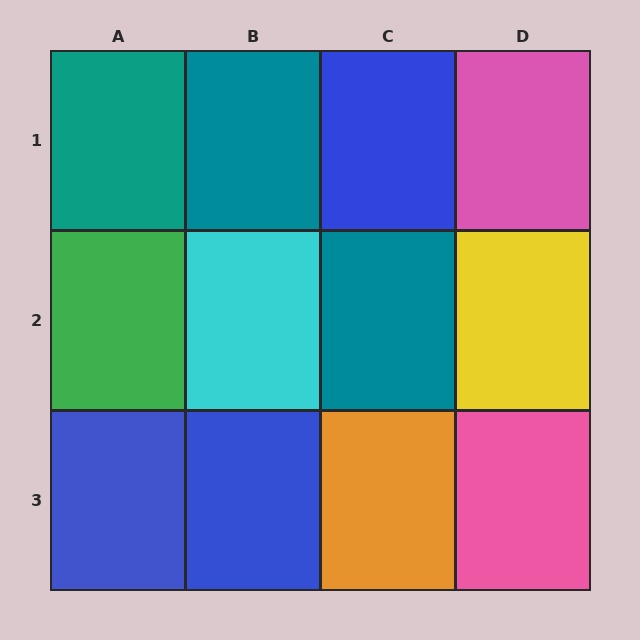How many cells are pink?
2 cells are pink.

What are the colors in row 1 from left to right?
Teal, teal, blue, pink.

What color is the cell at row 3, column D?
Pink.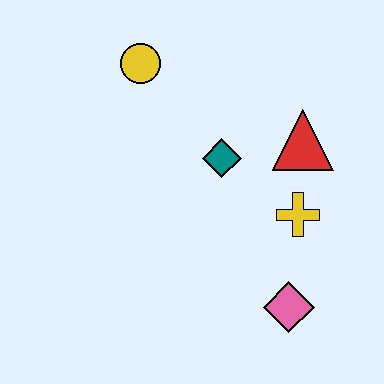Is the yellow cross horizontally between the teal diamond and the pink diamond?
No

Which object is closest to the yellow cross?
The red triangle is closest to the yellow cross.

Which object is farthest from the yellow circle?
The pink diamond is farthest from the yellow circle.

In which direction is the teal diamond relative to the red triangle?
The teal diamond is to the left of the red triangle.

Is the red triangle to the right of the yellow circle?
Yes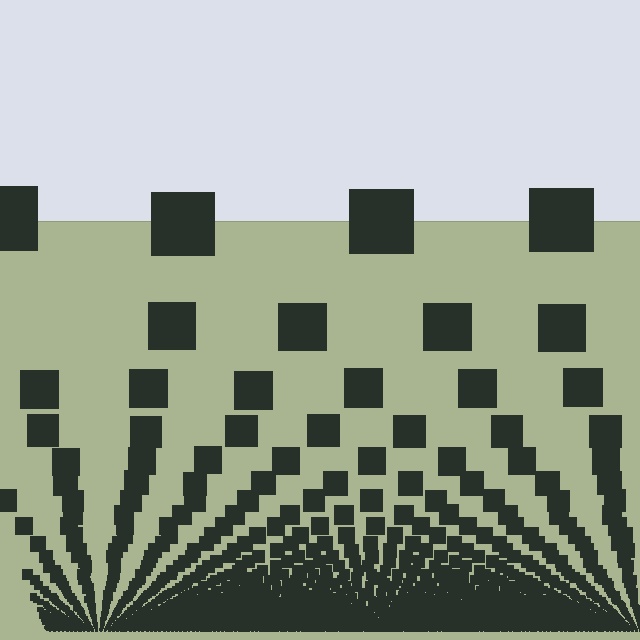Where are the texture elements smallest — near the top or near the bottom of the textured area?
Near the bottom.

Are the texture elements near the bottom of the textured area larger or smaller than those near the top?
Smaller. The gradient is inverted — elements near the bottom are smaller and denser.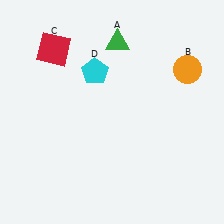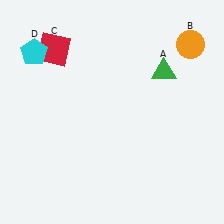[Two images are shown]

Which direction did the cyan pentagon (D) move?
The cyan pentagon (D) moved left.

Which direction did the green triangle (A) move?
The green triangle (A) moved right.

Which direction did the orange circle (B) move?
The orange circle (B) moved up.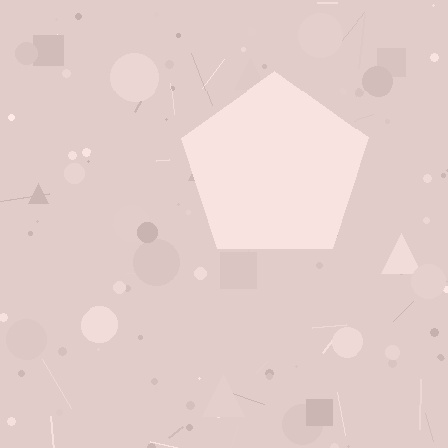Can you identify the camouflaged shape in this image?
The camouflaged shape is a pentagon.